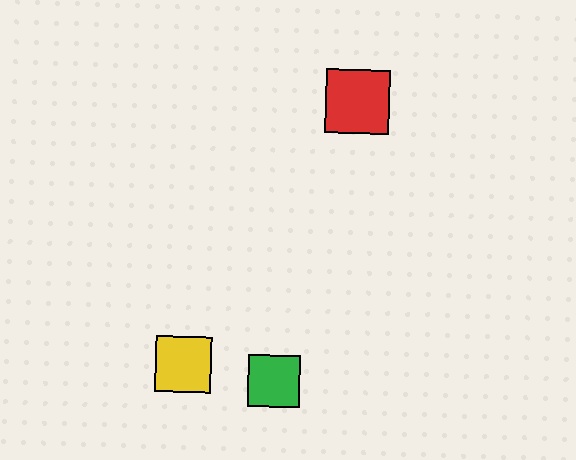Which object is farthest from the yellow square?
The red square is farthest from the yellow square.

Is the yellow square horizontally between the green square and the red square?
No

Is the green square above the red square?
No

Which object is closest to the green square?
The yellow square is closest to the green square.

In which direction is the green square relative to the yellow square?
The green square is to the right of the yellow square.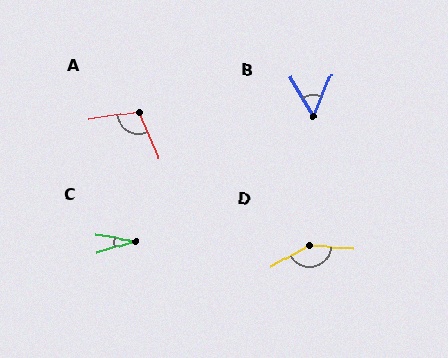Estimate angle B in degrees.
Approximately 53 degrees.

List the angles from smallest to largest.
C (26°), B (53°), A (105°), D (148°).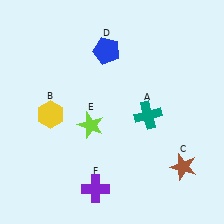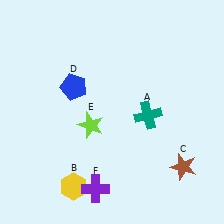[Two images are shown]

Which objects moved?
The objects that moved are: the yellow hexagon (B), the blue pentagon (D).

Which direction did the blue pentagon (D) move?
The blue pentagon (D) moved down.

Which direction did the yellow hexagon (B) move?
The yellow hexagon (B) moved down.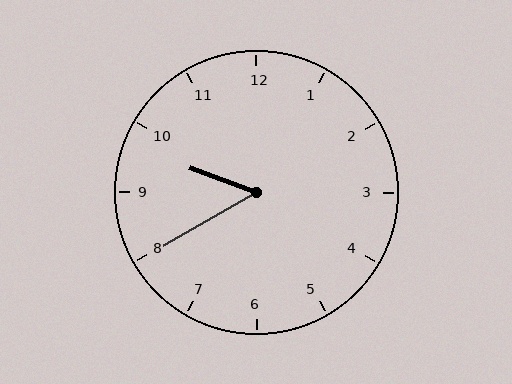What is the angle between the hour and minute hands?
Approximately 50 degrees.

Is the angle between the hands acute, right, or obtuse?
It is acute.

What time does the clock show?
9:40.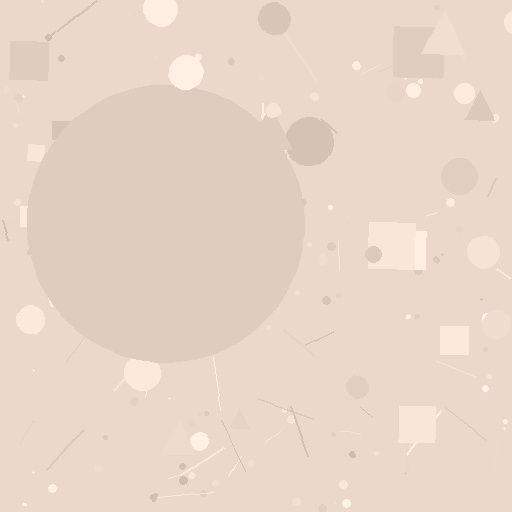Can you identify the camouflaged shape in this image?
The camouflaged shape is a circle.